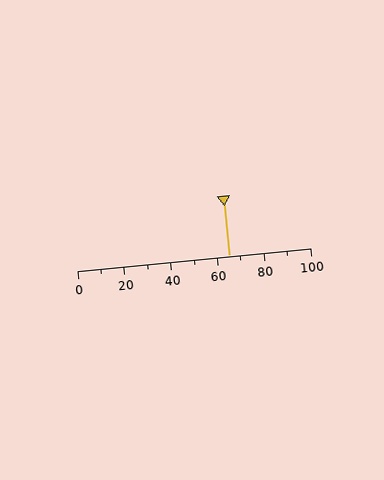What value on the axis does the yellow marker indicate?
The marker indicates approximately 65.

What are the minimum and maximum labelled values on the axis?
The axis runs from 0 to 100.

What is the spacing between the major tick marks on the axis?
The major ticks are spaced 20 apart.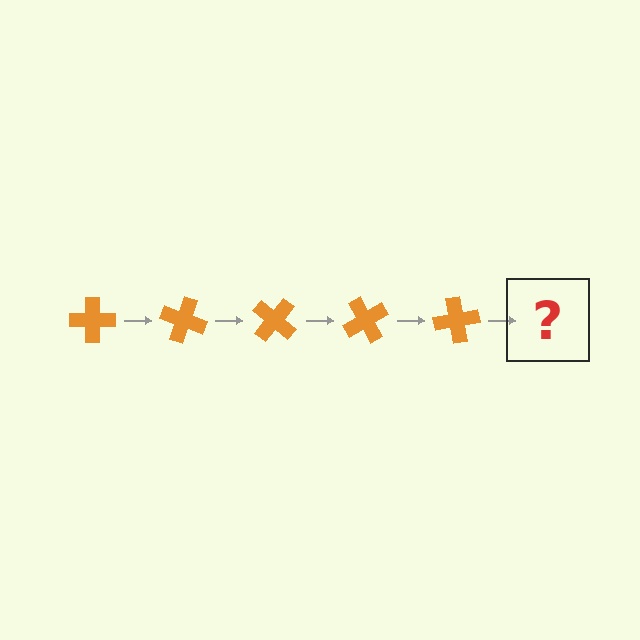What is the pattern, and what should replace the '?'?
The pattern is that the cross rotates 20 degrees each step. The '?' should be an orange cross rotated 100 degrees.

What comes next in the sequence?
The next element should be an orange cross rotated 100 degrees.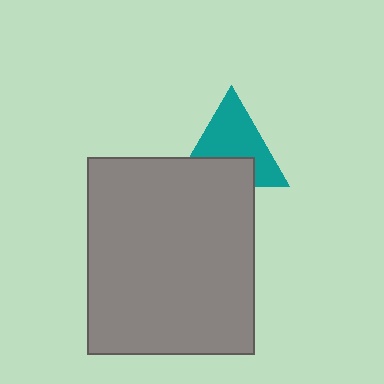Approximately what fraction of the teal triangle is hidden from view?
Roughly 37% of the teal triangle is hidden behind the gray rectangle.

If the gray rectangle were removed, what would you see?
You would see the complete teal triangle.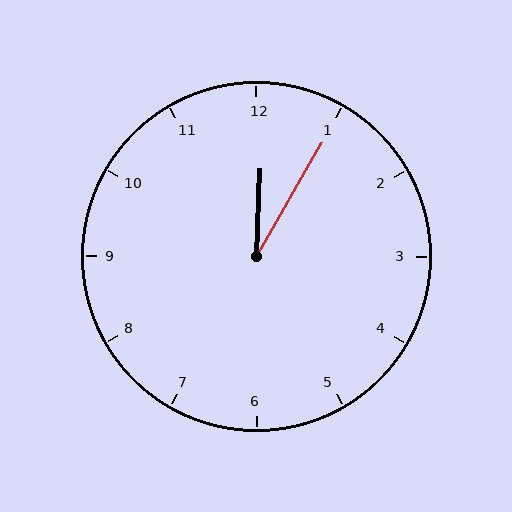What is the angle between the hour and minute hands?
Approximately 28 degrees.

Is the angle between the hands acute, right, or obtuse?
It is acute.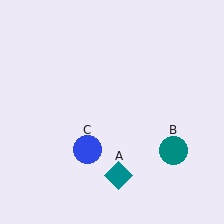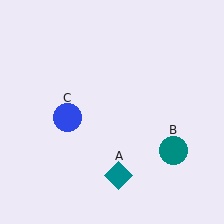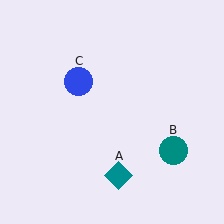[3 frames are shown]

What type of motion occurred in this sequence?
The blue circle (object C) rotated clockwise around the center of the scene.